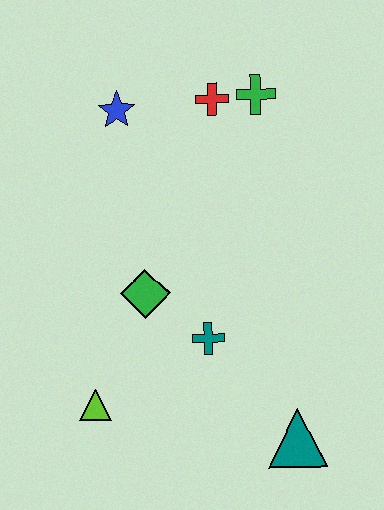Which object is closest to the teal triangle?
The teal cross is closest to the teal triangle.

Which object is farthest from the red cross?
The teal triangle is farthest from the red cross.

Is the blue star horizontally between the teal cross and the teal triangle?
No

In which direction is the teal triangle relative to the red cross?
The teal triangle is below the red cross.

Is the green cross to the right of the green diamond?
Yes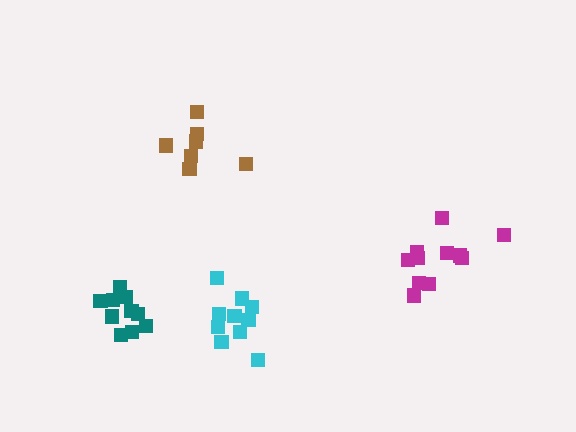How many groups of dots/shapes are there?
There are 4 groups.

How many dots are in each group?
Group 1: 10 dots, Group 2: 11 dots, Group 3: 11 dots, Group 4: 7 dots (39 total).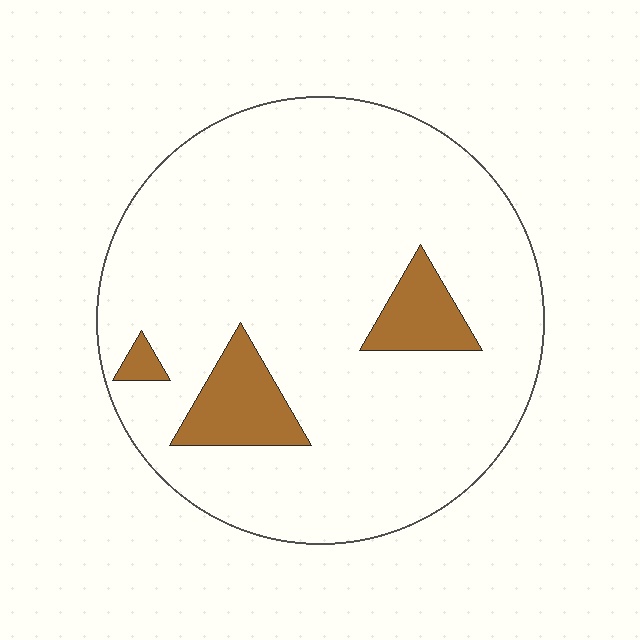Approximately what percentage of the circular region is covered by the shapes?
Approximately 10%.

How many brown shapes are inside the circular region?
3.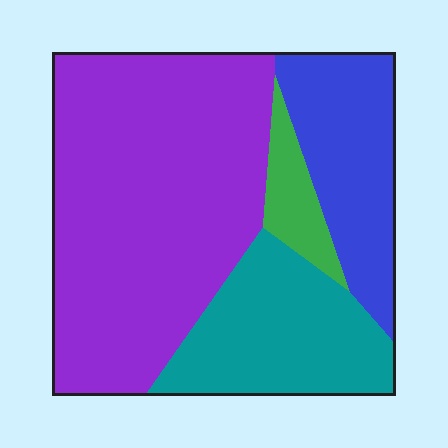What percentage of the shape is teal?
Teal takes up about one fifth (1/5) of the shape.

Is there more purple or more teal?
Purple.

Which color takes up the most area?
Purple, at roughly 55%.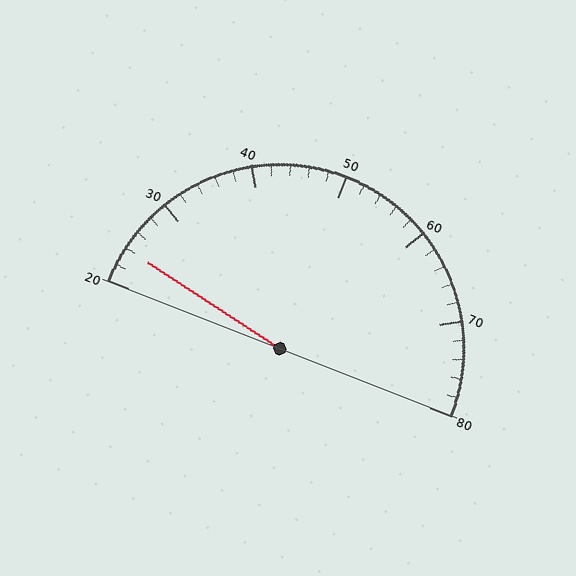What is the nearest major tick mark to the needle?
The nearest major tick mark is 20.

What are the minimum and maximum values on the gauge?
The gauge ranges from 20 to 80.